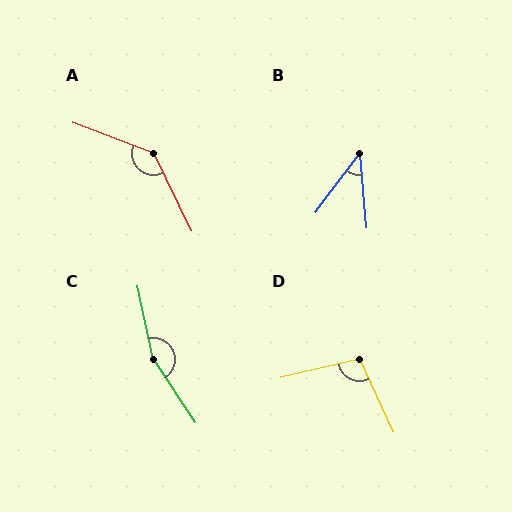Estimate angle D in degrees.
Approximately 101 degrees.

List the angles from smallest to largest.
B (42°), D (101°), A (137°), C (159°).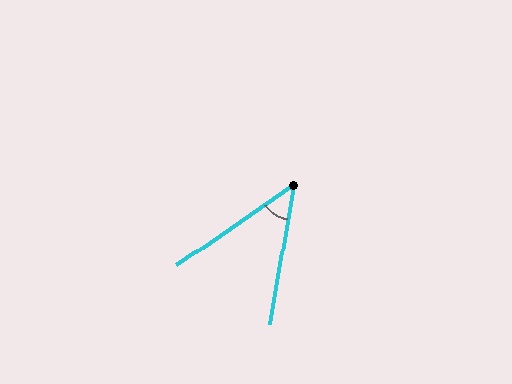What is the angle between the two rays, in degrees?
Approximately 45 degrees.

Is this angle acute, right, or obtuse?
It is acute.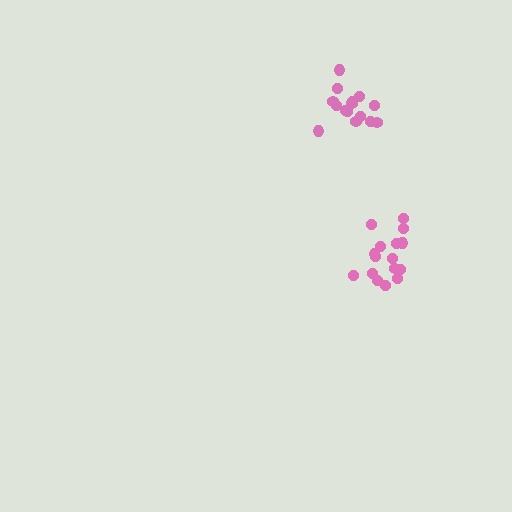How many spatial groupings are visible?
There are 2 spatial groupings.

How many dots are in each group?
Group 1: 15 dots, Group 2: 16 dots (31 total).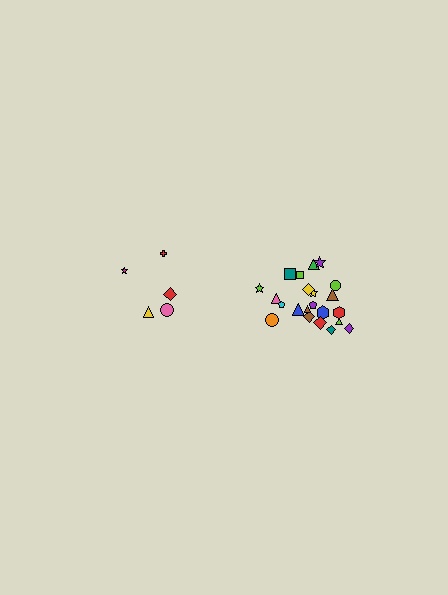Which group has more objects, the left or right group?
The right group.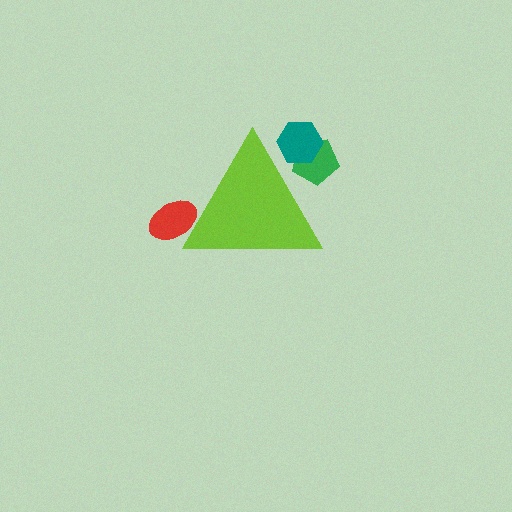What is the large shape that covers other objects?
A lime triangle.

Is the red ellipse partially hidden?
Yes, the red ellipse is partially hidden behind the lime triangle.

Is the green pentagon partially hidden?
Yes, the green pentagon is partially hidden behind the lime triangle.